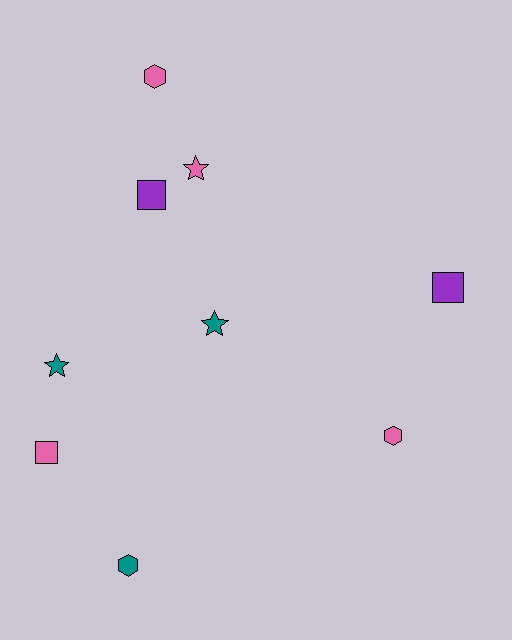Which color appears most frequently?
Pink, with 4 objects.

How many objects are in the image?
There are 9 objects.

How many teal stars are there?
There are 2 teal stars.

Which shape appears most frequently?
Square, with 3 objects.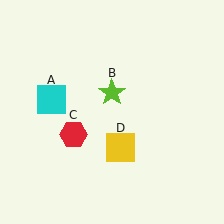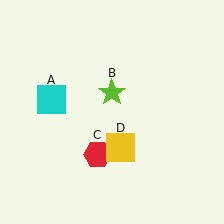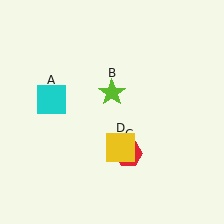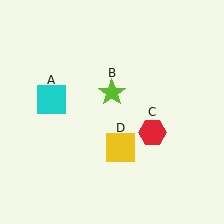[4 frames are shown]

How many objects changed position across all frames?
1 object changed position: red hexagon (object C).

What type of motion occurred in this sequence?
The red hexagon (object C) rotated counterclockwise around the center of the scene.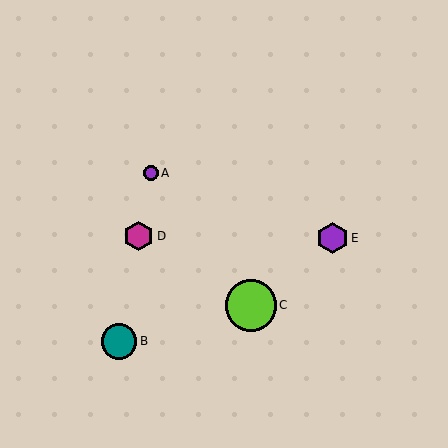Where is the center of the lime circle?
The center of the lime circle is at (251, 305).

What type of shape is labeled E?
Shape E is a purple hexagon.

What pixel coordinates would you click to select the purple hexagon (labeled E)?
Click at (332, 238) to select the purple hexagon E.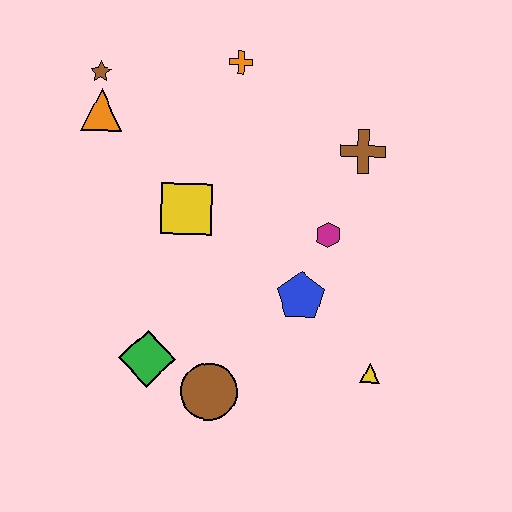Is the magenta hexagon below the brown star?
Yes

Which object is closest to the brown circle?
The green diamond is closest to the brown circle.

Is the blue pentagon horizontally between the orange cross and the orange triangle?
No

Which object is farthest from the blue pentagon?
The brown star is farthest from the blue pentagon.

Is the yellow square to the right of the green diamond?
Yes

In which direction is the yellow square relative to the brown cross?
The yellow square is to the left of the brown cross.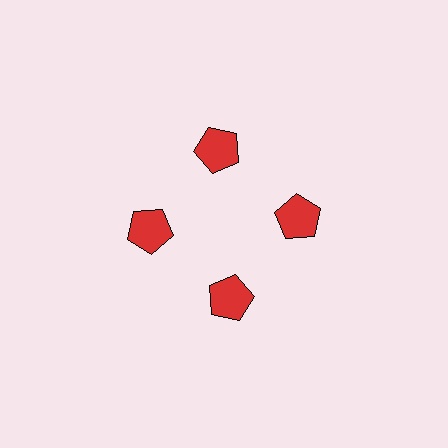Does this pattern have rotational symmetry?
Yes, this pattern has 4-fold rotational symmetry. It looks the same after rotating 90 degrees around the center.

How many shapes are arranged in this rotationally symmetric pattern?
There are 4 shapes, arranged in 4 groups of 1.